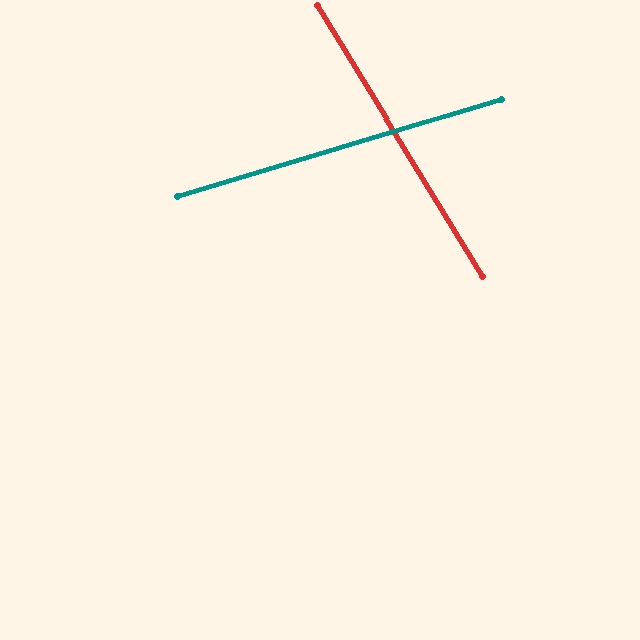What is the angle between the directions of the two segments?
Approximately 75 degrees.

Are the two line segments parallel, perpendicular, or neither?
Neither parallel nor perpendicular — they differ by about 75°.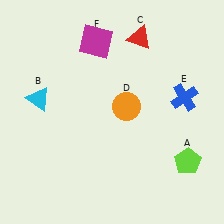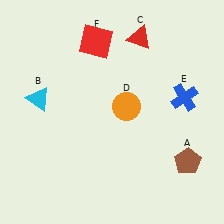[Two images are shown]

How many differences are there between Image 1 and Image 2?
There are 2 differences between the two images.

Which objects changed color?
A changed from lime to brown. F changed from magenta to red.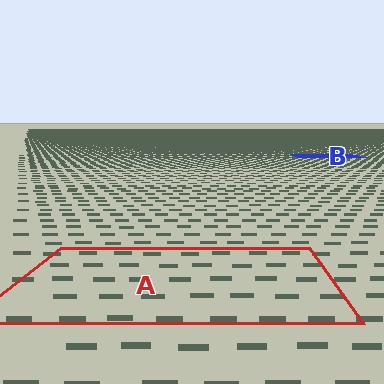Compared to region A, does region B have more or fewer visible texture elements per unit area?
Region B has more texture elements per unit area — they are packed more densely because it is farther away.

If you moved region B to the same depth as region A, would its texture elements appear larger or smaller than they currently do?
They would appear larger. At a closer depth, the same texture elements are projected at a bigger on-screen size.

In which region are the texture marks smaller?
The texture marks are smaller in region B, because it is farther away.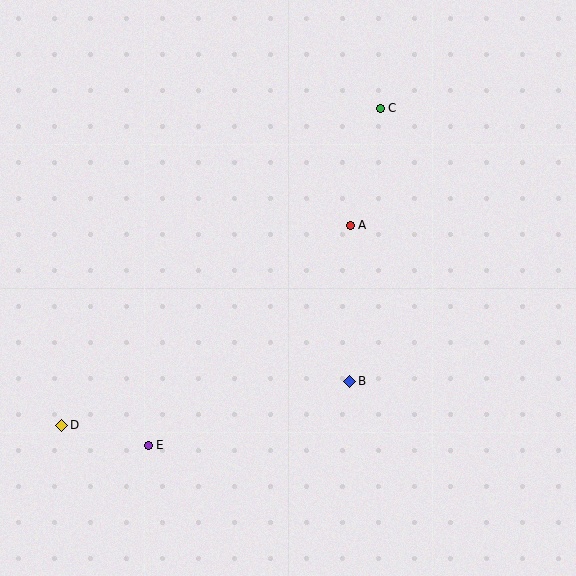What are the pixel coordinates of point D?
Point D is at (62, 425).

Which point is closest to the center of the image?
Point A at (350, 225) is closest to the center.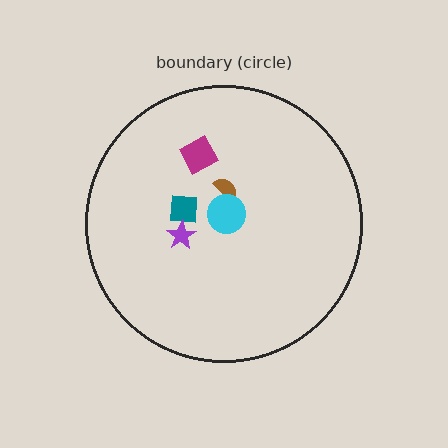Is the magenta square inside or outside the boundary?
Inside.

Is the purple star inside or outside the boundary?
Inside.